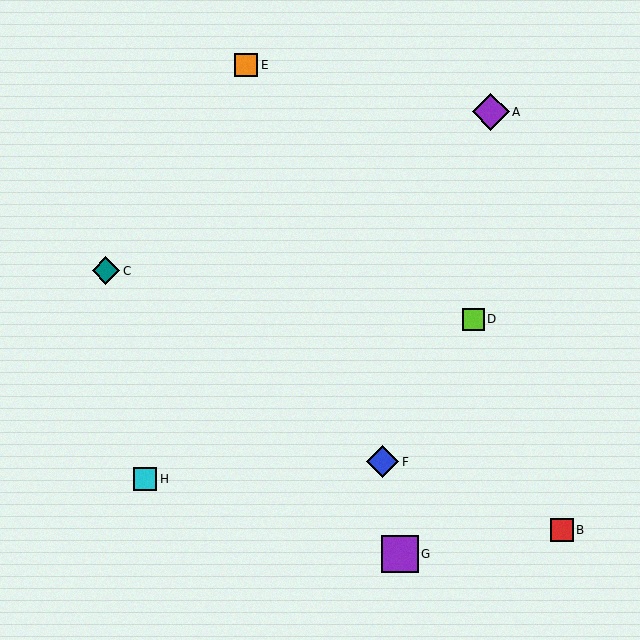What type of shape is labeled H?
Shape H is a cyan square.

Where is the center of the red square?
The center of the red square is at (562, 530).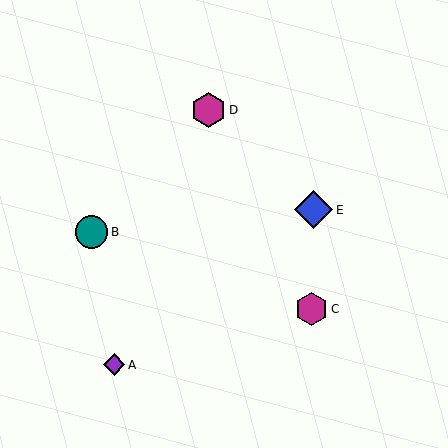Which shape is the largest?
The blue diamond (labeled E) is the largest.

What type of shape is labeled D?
Shape D is a magenta hexagon.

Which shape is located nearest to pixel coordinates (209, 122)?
The magenta hexagon (labeled D) at (208, 110) is nearest to that location.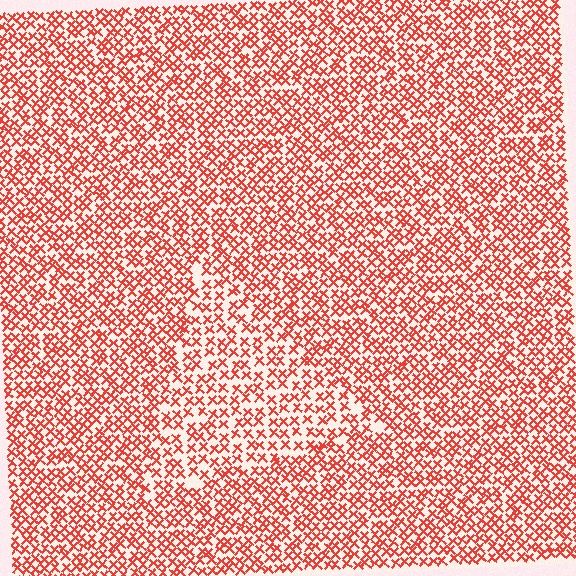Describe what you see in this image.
The image contains small red elements arranged at two different densities. A triangle-shaped region is visible where the elements are less densely packed than the surrounding area.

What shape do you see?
I see a triangle.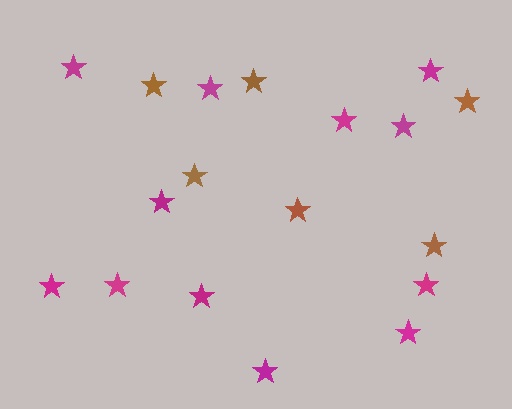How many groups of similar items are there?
There are 2 groups: one group of magenta stars (12) and one group of brown stars (6).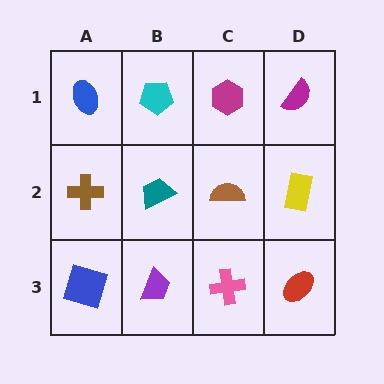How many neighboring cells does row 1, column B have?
3.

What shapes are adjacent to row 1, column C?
A brown semicircle (row 2, column C), a cyan pentagon (row 1, column B), a magenta semicircle (row 1, column D).